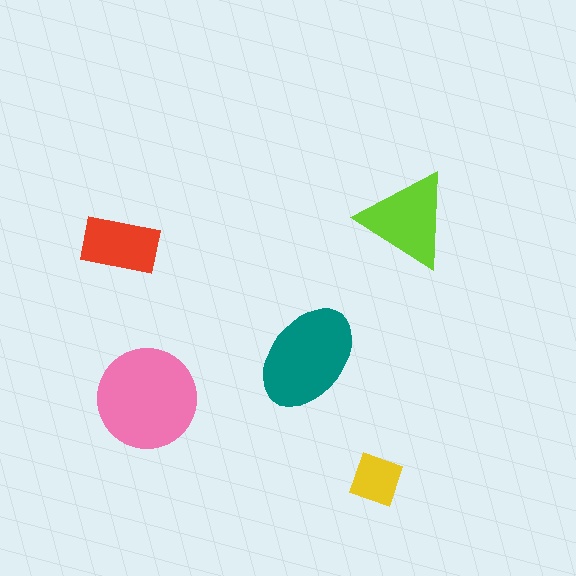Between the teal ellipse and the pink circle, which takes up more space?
The pink circle.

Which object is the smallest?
The yellow diamond.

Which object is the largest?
The pink circle.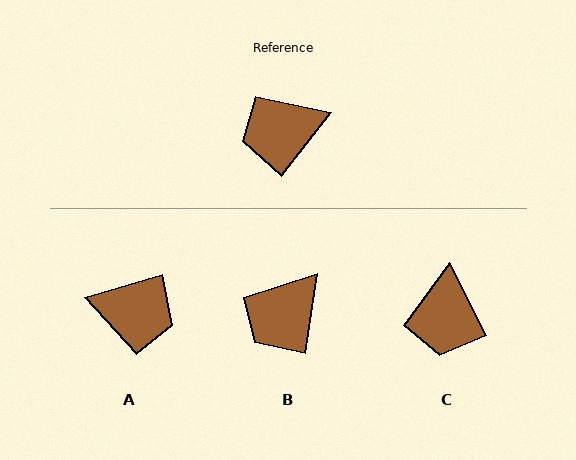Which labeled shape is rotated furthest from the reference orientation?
A, about 144 degrees away.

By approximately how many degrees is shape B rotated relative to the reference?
Approximately 30 degrees counter-clockwise.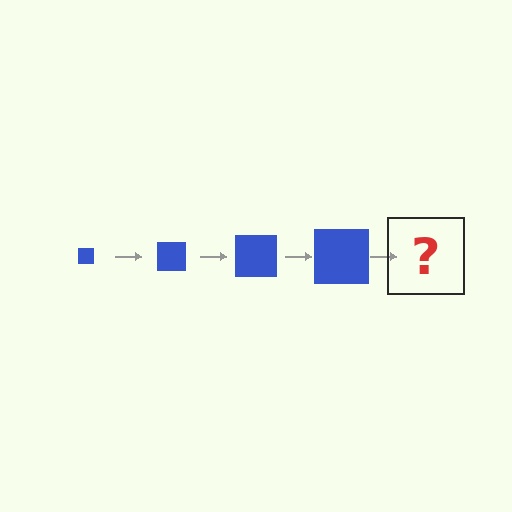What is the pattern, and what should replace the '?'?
The pattern is that the square gets progressively larger each step. The '?' should be a blue square, larger than the previous one.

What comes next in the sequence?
The next element should be a blue square, larger than the previous one.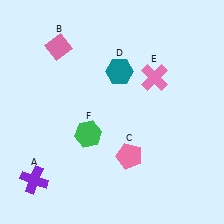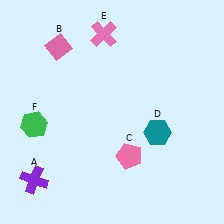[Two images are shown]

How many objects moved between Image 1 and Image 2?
3 objects moved between the two images.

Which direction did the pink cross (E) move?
The pink cross (E) moved left.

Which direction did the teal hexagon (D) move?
The teal hexagon (D) moved down.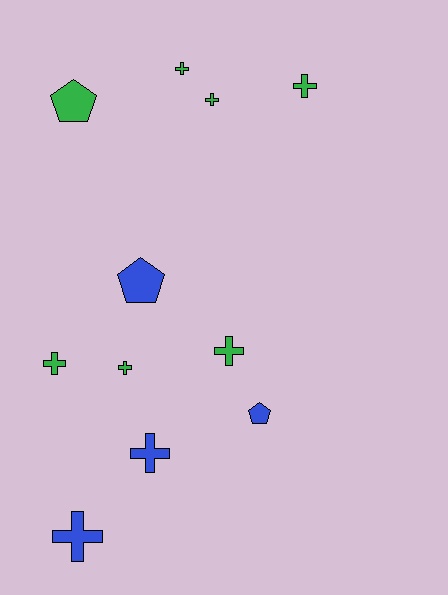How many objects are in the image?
There are 11 objects.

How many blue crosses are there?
There are 2 blue crosses.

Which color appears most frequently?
Green, with 7 objects.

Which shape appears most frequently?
Cross, with 8 objects.